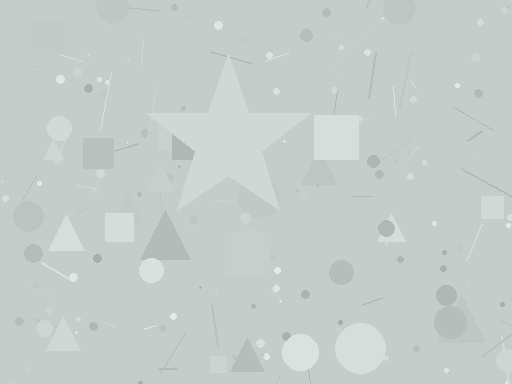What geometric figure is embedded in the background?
A star is embedded in the background.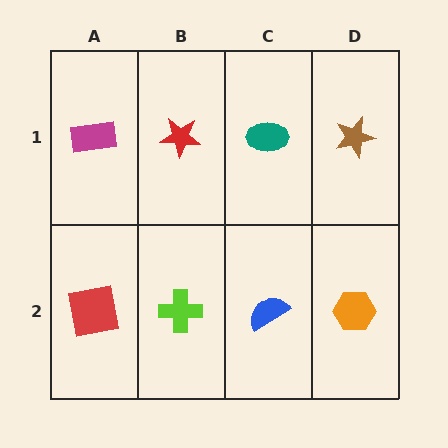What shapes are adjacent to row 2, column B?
A red star (row 1, column B), a red square (row 2, column A), a blue semicircle (row 2, column C).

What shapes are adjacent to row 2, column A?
A magenta rectangle (row 1, column A), a lime cross (row 2, column B).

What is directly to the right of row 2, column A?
A lime cross.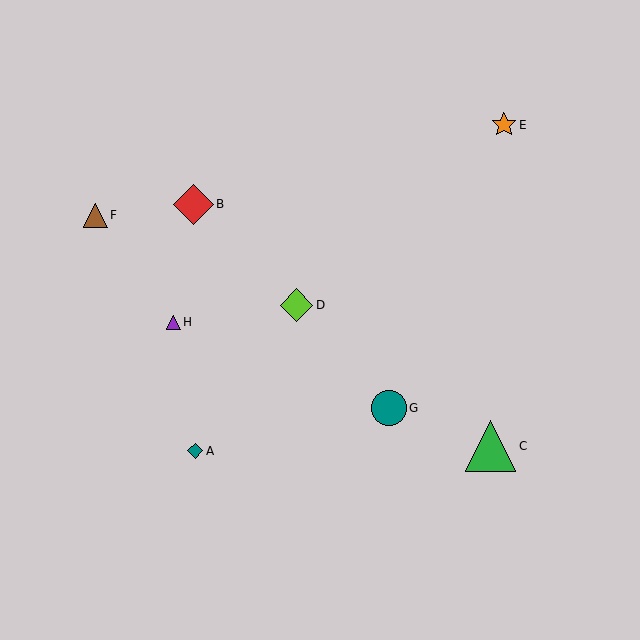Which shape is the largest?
The green triangle (labeled C) is the largest.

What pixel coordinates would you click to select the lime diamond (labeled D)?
Click at (297, 305) to select the lime diamond D.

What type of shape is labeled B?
Shape B is a red diamond.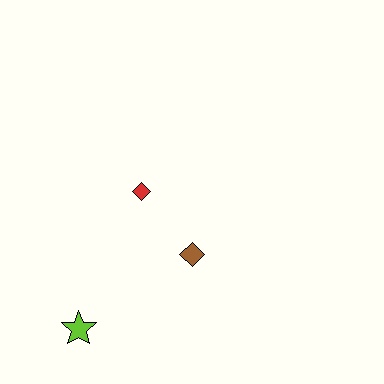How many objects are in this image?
There are 3 objects.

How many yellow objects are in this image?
There are no yellow objects.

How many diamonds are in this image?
There are 2 diamonds.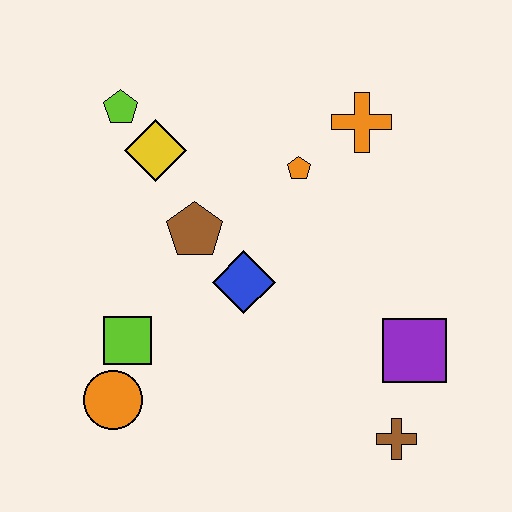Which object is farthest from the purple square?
The lime pentagon is farthest from the purple square.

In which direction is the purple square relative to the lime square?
The purple square is to the right of the lime square.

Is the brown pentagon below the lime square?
No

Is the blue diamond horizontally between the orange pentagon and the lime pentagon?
Yes